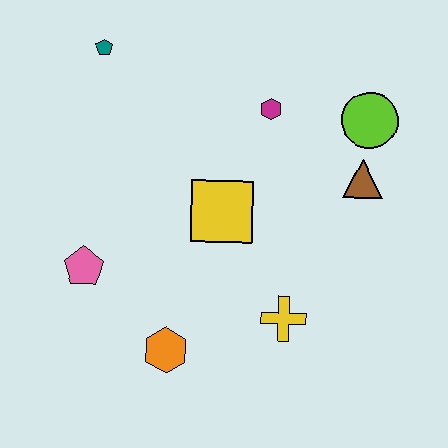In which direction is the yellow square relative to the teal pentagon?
The yellow square is below the teal pentagon.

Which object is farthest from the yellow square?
The teal pentagon is farthest from the yellow square.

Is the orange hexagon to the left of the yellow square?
Yes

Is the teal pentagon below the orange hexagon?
No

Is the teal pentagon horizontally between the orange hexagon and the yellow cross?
No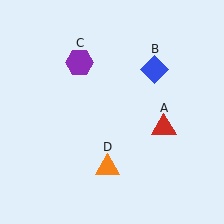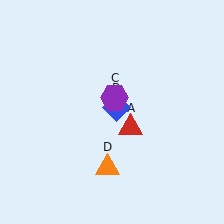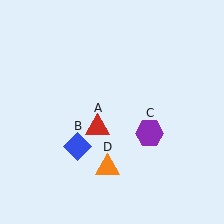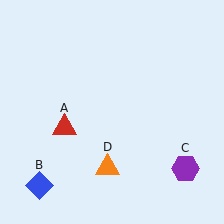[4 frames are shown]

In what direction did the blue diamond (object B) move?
The blue diamond (object B) moved down and to the left.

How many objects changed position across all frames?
3 objects changed position: red triangle (object A), blue diamond (object B), purple hexagon (object C).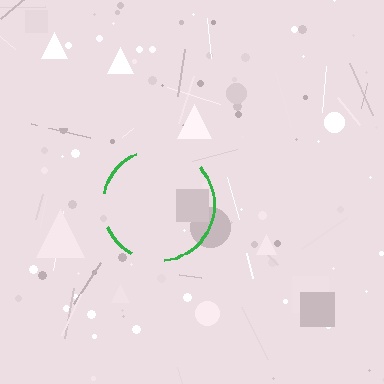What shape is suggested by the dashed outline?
The dashed outline suggests a circle.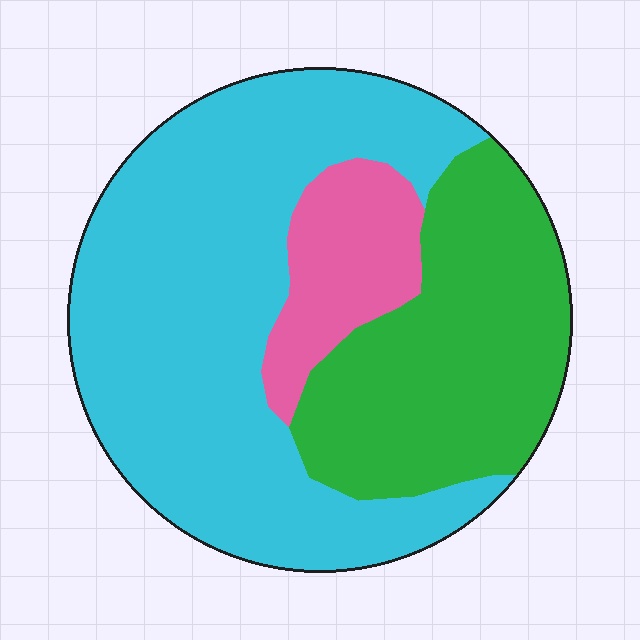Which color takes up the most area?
Cyan, at roughly 55%.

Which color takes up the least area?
Pink, at roughly 10%.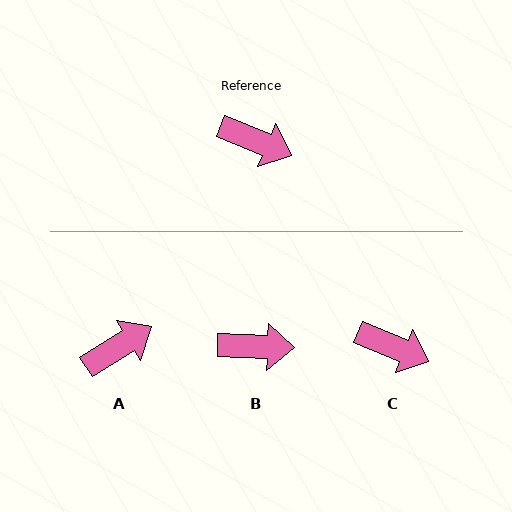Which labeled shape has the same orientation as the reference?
C.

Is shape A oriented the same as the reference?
No, it is off by about 55 degrees.